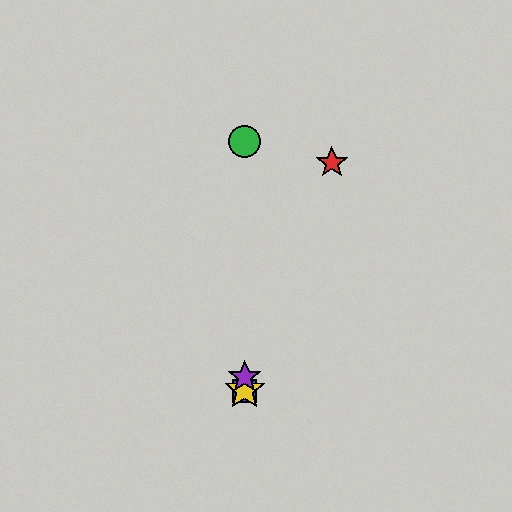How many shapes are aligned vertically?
4 shapes (the blue square, the green circle, the yellow star, the purple star) are aligned vertically.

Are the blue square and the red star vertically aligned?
No, the blue square is at x≈245 and the red star is at x≈332.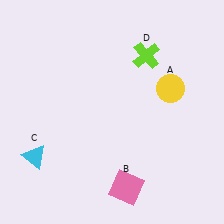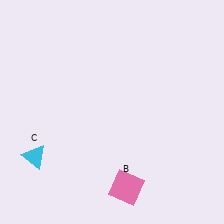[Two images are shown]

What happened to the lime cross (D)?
The lime cross (D) was removed in Image 2. It was in the top-right area of Image 1.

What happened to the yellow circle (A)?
The yellow circle (A) was removed in Image 2. It was in the top-right area of Image 1.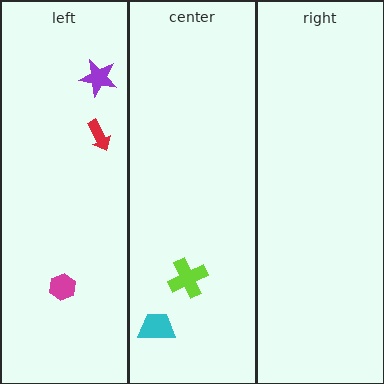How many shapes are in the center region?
2.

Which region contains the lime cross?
The center region.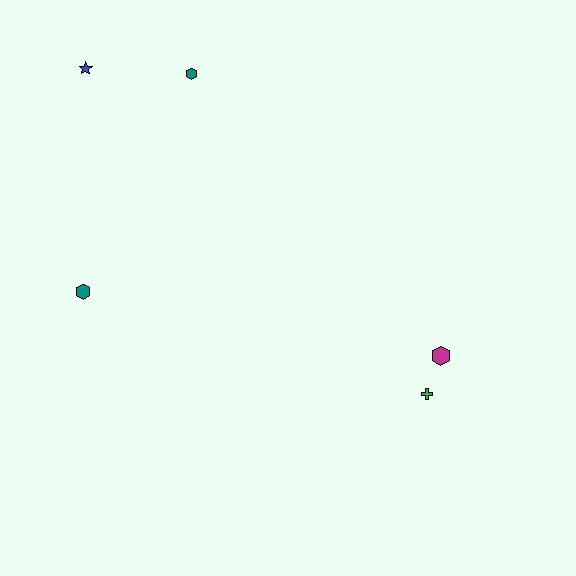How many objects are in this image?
There are 5 objects.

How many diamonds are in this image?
There are no diamonds.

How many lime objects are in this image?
There are no lime objects.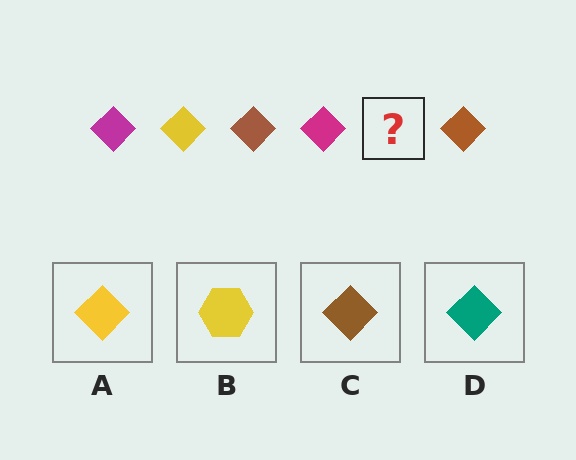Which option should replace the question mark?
Option A.